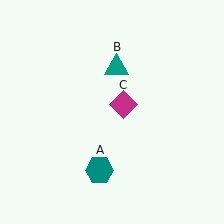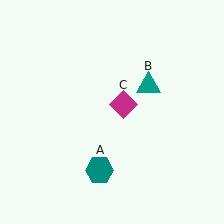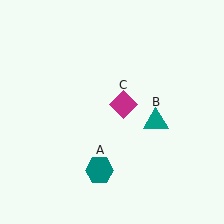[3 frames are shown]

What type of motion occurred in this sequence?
The teal triangle (object B) rotated clockwise around the center of the scene.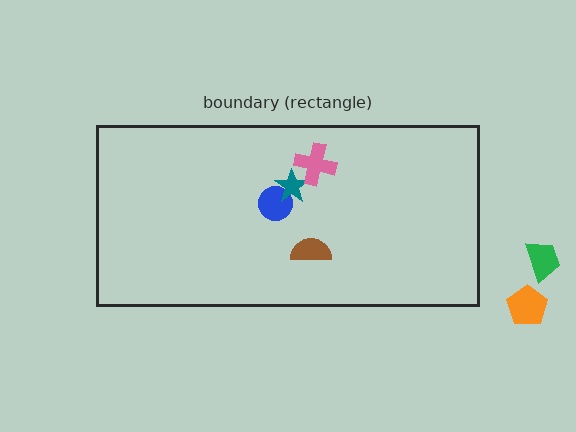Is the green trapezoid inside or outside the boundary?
Outside.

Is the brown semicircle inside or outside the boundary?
Inside.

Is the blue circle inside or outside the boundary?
Inside.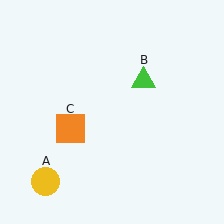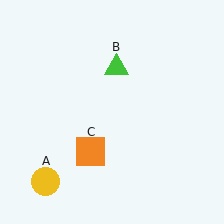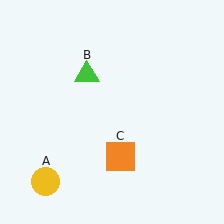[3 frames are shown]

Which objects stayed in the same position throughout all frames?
Yellow circle (object A) remained stationary.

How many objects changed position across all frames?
2 objects changed position: green triangle (object B), orange square (object C).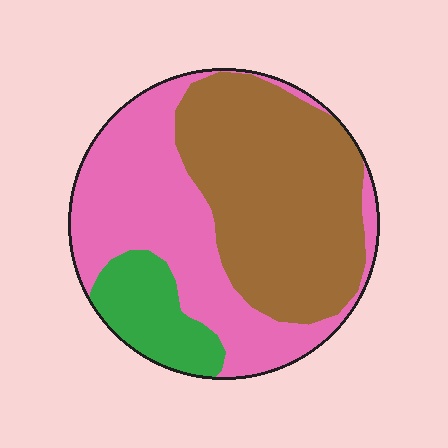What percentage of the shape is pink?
Pink covers about 40% of the shape.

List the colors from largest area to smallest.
From largest to smallest: brown, pink, green.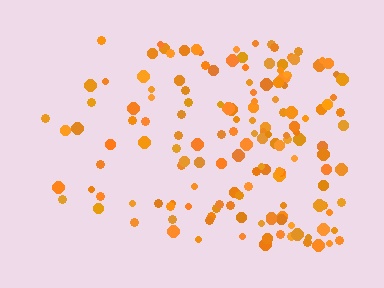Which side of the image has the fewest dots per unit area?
The left.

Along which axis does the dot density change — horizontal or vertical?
Horizontal.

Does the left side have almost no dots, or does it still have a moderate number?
Still a moderate number, just noticeably fewer than the right.